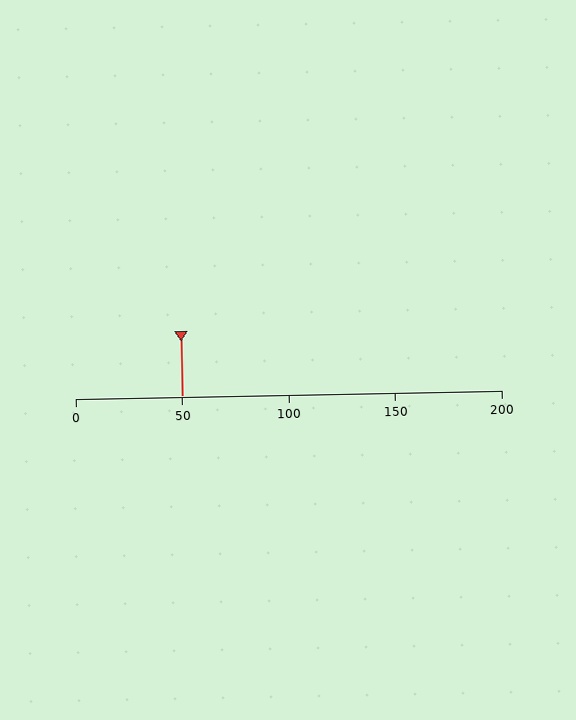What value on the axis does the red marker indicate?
The marker indicates approximately 50.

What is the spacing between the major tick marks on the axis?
The major ticks are spaced 50 apart.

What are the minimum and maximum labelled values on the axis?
The axis runs from 0 to 200.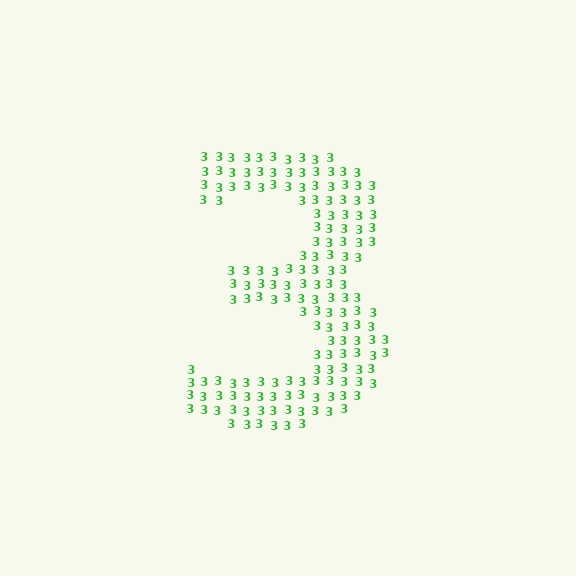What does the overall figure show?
The overall figure shows the digit 3.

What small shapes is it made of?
It is made of small digit 3's.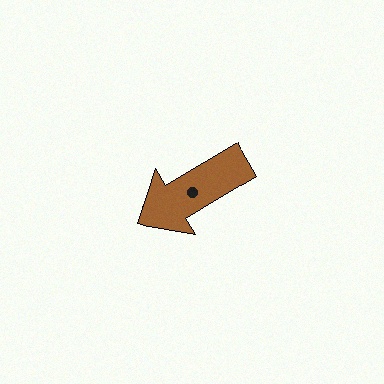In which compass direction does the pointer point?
Southwest.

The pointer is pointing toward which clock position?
Roughly 8 o'clock.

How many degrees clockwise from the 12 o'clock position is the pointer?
Approximately 239 degrees.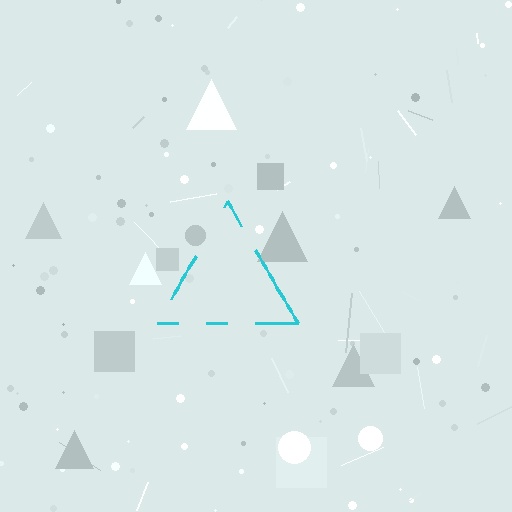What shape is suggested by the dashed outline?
The dashed outline suggests a triangle.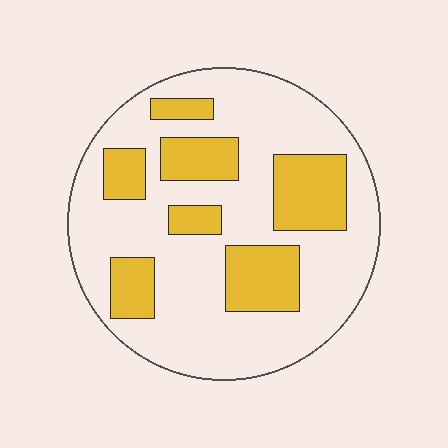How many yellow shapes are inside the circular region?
7.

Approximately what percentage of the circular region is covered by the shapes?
Approximately 30%.